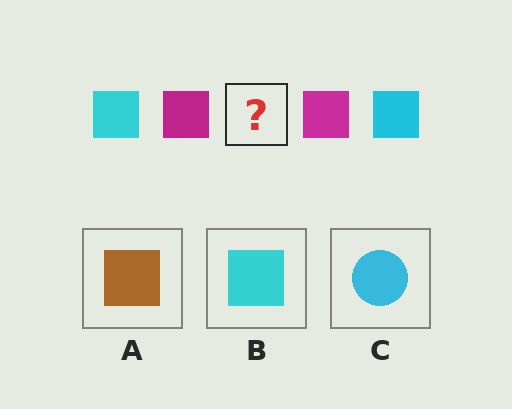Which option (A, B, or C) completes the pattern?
B.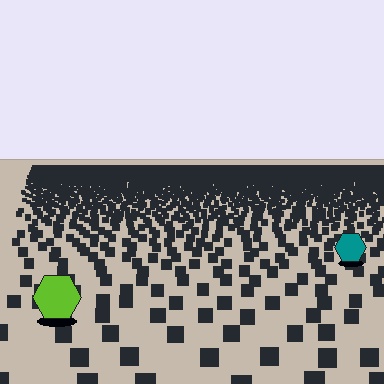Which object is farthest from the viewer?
The teal hexagon is farthest from the viewer. It appears smaller and the ground texture around it is denser.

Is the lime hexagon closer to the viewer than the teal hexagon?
Yes. The lime hexagon is closer — you can tell from the texture gradient: the ground texture is coarser near it.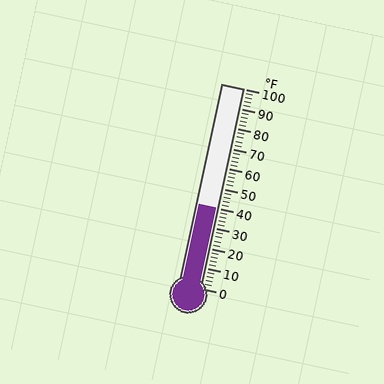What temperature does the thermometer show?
The thermometer shows approximately 40°F.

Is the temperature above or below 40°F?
The temperature is at 40°F.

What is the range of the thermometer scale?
The thermometer scale ranges from 0°F to 100°F.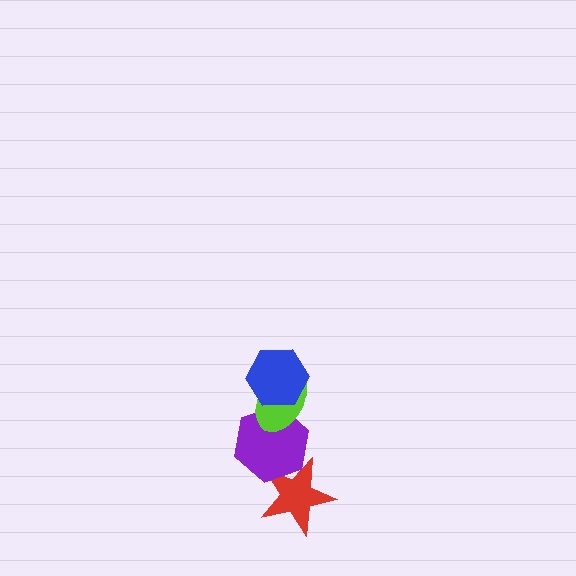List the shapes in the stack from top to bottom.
From top to bottom: the blue hexagon, the lime ellipse, the purple hexagon, the red star.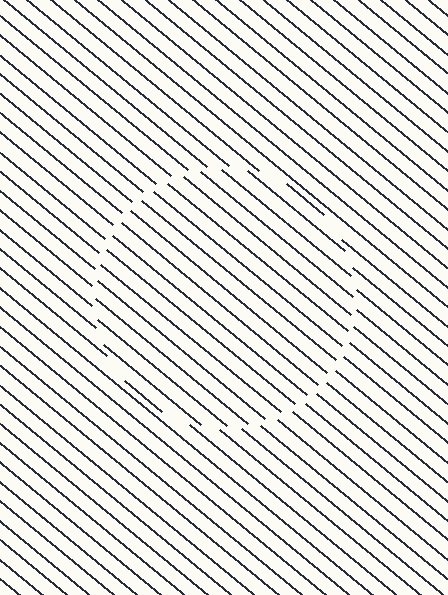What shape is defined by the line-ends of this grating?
An illusory circle. The interior of the shape contains the same grating, shifted by half a period — the contour is defined by the phase discontinuity where line-ends from the inner and outer gratings abut.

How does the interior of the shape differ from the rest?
The interior of the shape contains the same grating, shifted by half a period — the contour is defined by the phase discontinuity where line-ends from the inner and outer gratings abut.